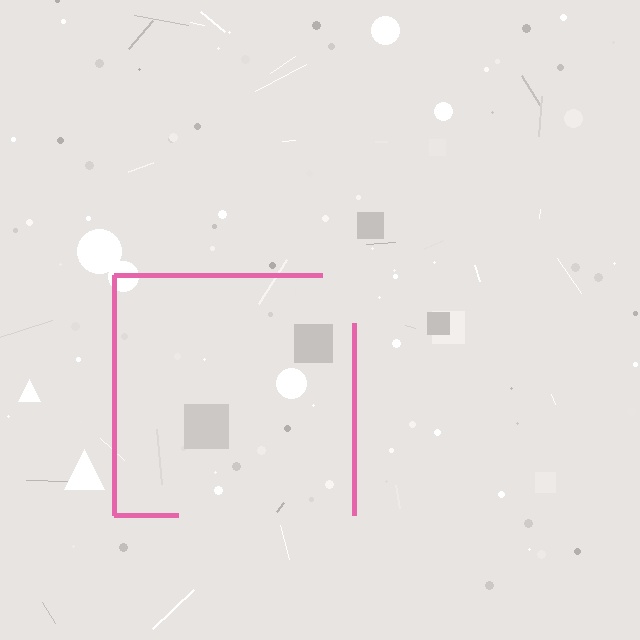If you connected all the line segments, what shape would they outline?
They would outline a square.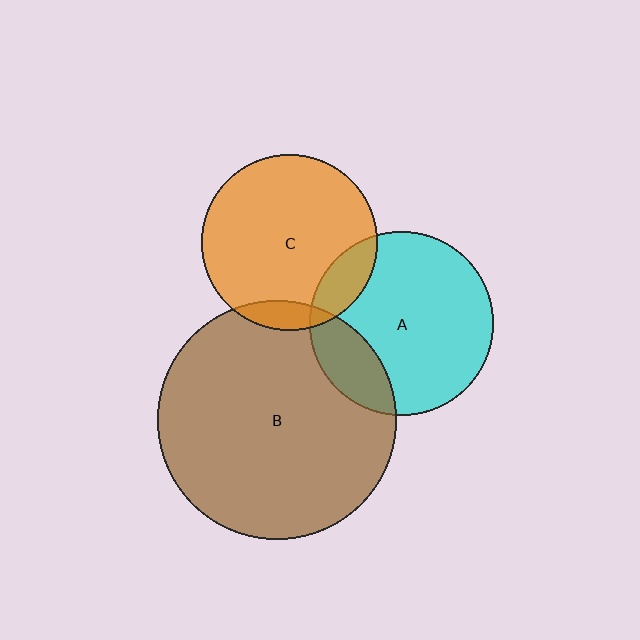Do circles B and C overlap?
Yes.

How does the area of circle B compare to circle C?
Approximately 1.8 times.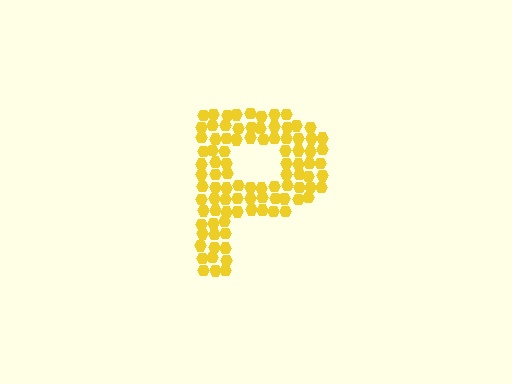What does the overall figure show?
The overall figure shows the letter P.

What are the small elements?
The small elements are hexagons.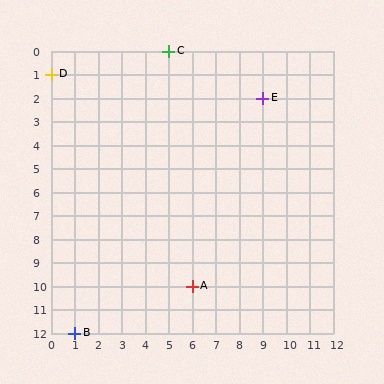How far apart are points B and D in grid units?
Points B and D are 1 column and 11 rows apart (about 11.0 grid units diagonally).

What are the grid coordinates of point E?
Point E is at grid coordinates (9, 2).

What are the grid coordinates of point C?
Point C is at grid coordinates (5, 0).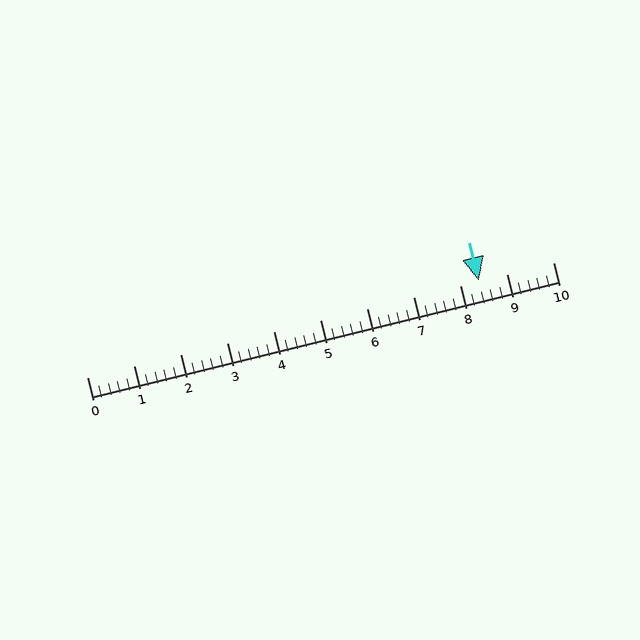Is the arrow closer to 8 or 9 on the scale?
The arrow is closer to 8.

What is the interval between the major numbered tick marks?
The major tick marks are spaced 1 units apart.